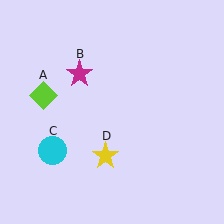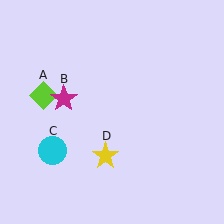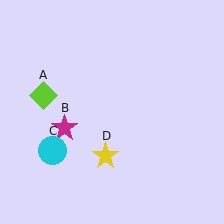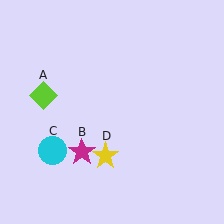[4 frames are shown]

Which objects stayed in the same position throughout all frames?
Lime diamond (object A) and cyan circle (object C) and yellow star (object D) remained stationary.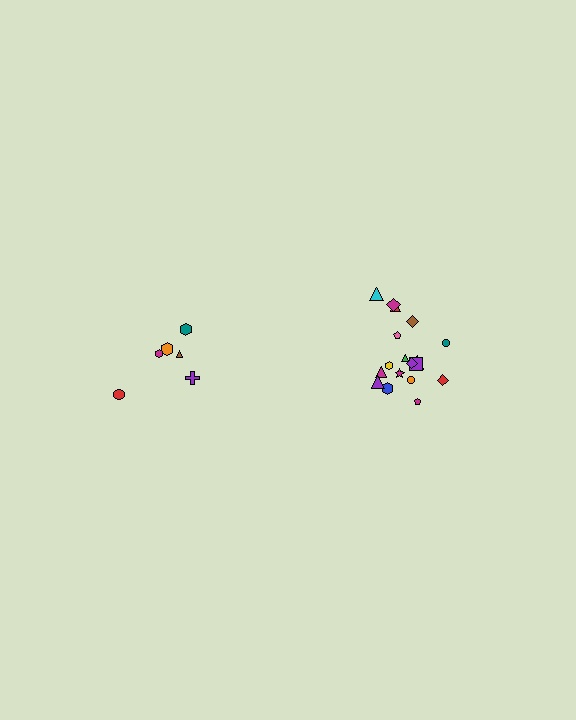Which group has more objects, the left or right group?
The right group.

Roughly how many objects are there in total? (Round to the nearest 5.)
Roughly 25 objects in total.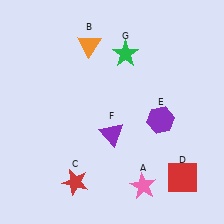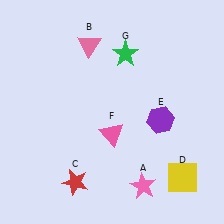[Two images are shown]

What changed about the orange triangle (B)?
In Image 1, B is orange. In Image 2, it changed to pink.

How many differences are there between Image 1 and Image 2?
There are 3 differences between the two images.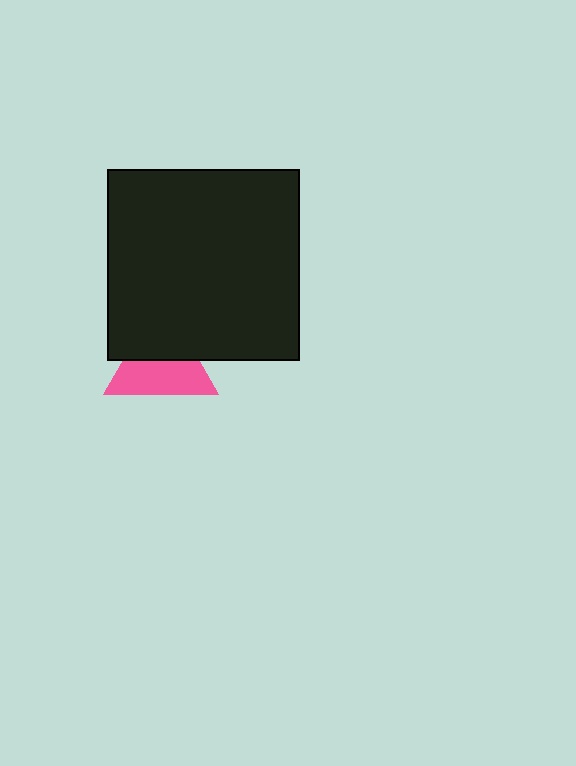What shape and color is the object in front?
The object in front is a black square.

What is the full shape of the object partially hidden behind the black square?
The partially hidden object is a pink triangle.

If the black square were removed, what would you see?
You would see the complete pink triangle.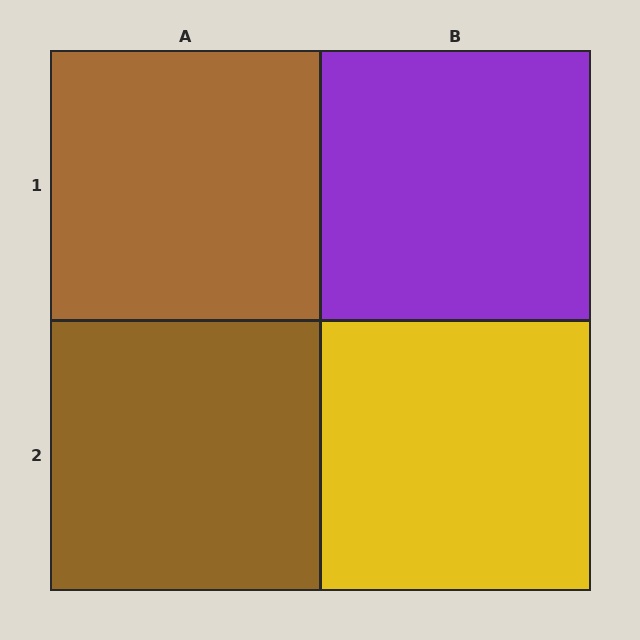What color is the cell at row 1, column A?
Brown.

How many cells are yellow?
1 cell is yellow.